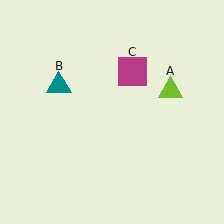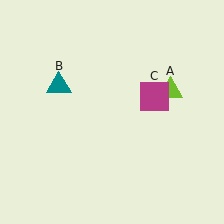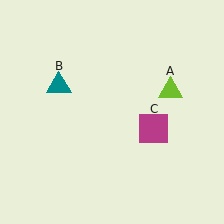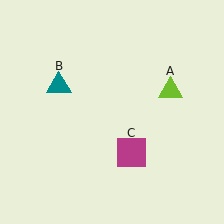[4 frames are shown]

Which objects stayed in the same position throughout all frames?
Lime triangle (object A) and teal triangle (object B) remained stationary.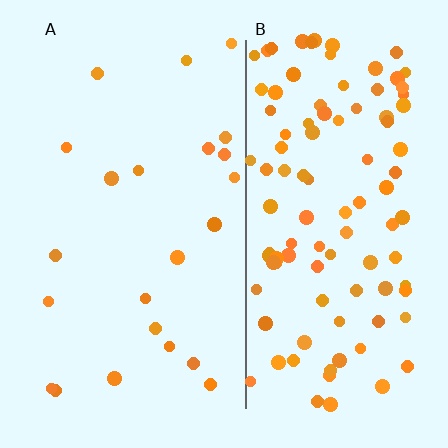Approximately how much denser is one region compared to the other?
Approximately 4.7× — region B over region A.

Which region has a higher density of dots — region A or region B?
B (the right).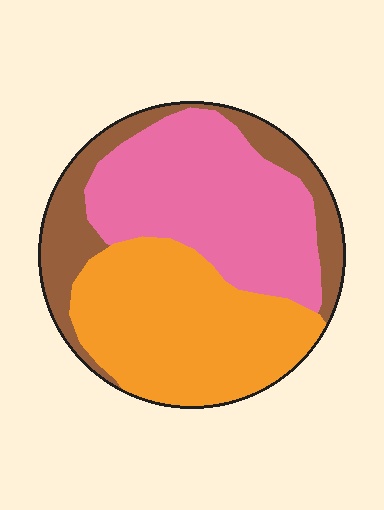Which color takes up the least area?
Brown, at roughly 20%.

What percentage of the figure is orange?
Orange takes up about two fifths (2/5) of the figure.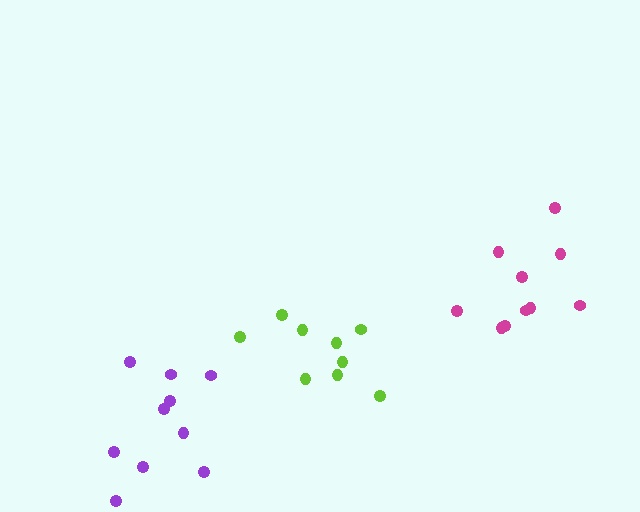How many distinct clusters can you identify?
There are 3 distinct clusters.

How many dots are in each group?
Group 1: 10 dots, Group 2: 9 dots, Group 3: 10 dots (29 total).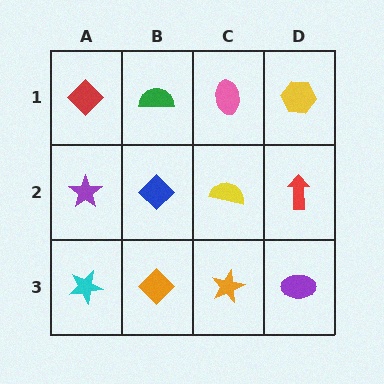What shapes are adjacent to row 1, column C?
A yellow semicircle (row 2, column C), a green semicircle (row 1, column B), a yellow hexagon (row 1, column D).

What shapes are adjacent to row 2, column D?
A yellow hexagon (row 1, column D), a purple ellipse (row 3, column D), a yellow semicircle (row 2, column C).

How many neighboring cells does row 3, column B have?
3.